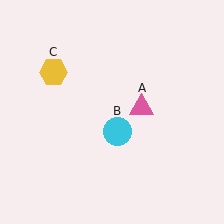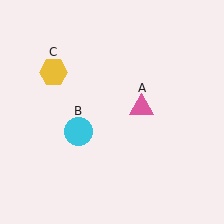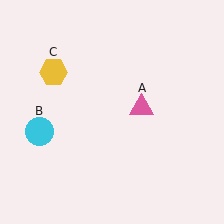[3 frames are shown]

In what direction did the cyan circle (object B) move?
The cyan circle (object B) moved left.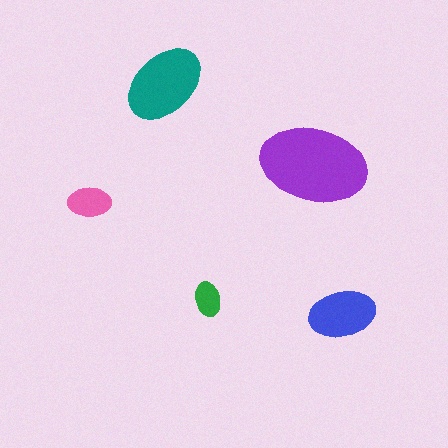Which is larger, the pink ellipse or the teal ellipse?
The teal one.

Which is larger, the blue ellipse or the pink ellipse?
The blue one.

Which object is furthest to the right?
The blue ellipse is rightmost.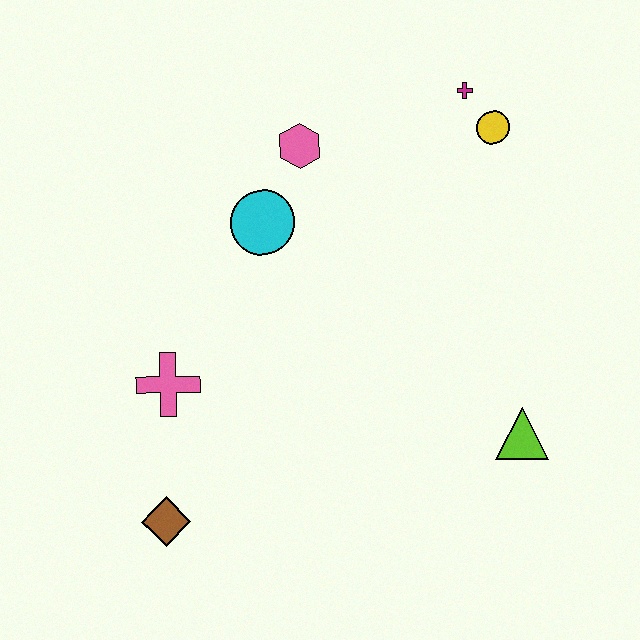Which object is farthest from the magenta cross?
The brown diamond is farthest from the magenta cross.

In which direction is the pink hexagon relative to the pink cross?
The pink hexagon is above the pink cross.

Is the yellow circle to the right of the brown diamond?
Yes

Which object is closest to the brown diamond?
The pink cross is closest to the brown diamond.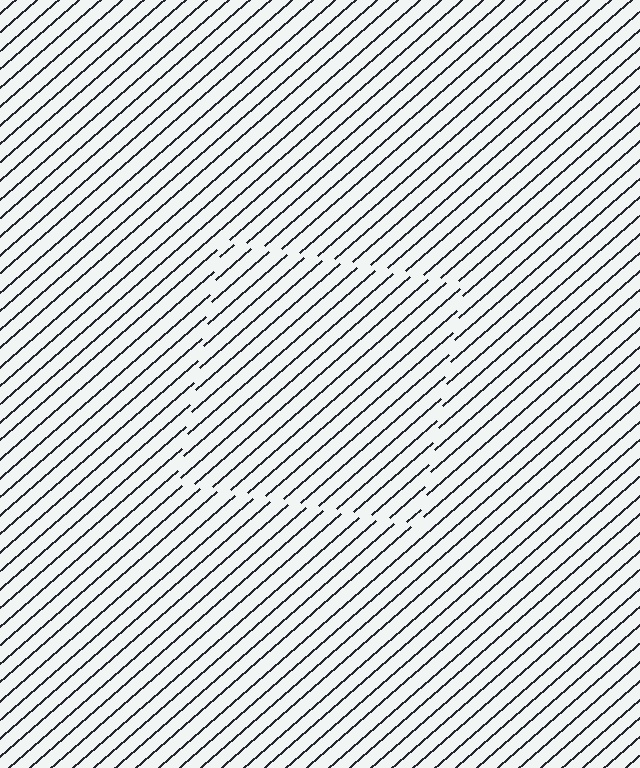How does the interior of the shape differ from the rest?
The interior of the shape contains the same grating, shifted by half a period — the contour is defined by the phase discontinuity where line-ends from the inner and outer gratings abut.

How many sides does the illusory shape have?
4 sides — the line-ends trace a square.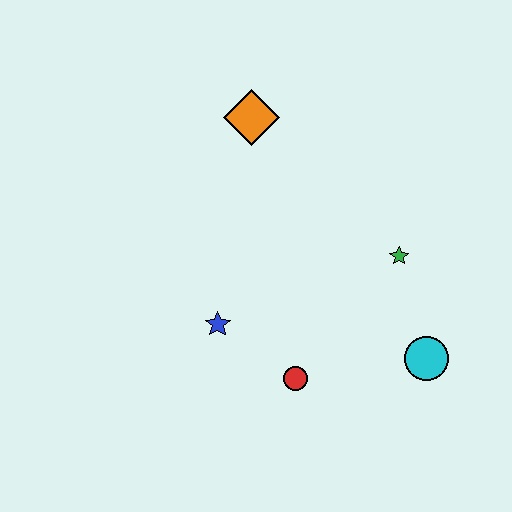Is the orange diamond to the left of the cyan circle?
Yes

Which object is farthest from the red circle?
The orange diamond is farthest from the red circle.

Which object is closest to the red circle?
The blue star is closest to the red circle.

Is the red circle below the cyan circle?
Yes